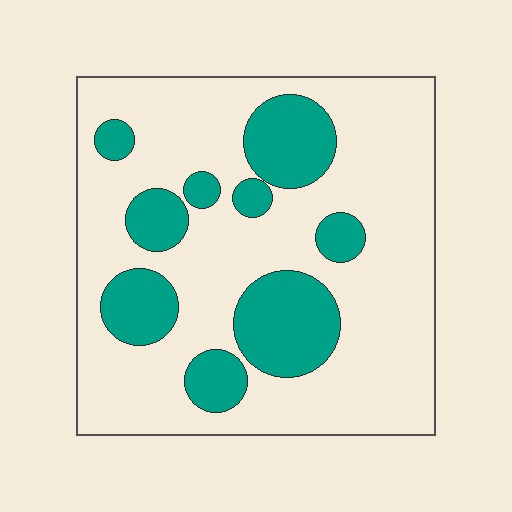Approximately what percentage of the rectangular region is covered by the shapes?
Approximately 25%.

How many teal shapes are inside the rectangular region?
9.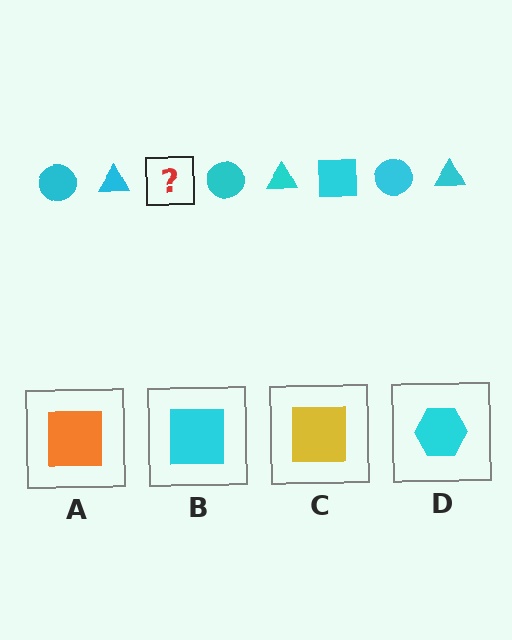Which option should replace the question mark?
Option B.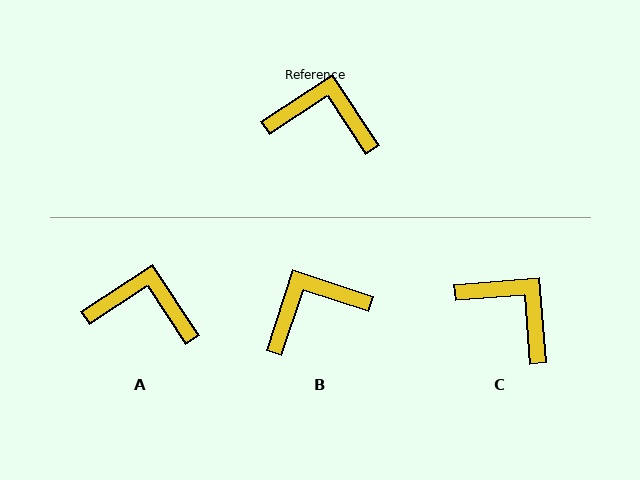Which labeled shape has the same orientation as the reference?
A.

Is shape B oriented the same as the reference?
No, it is off by about 38 degrees.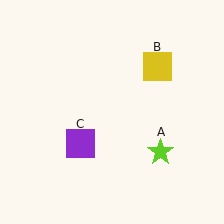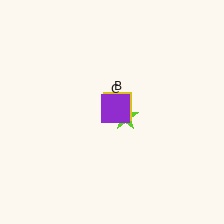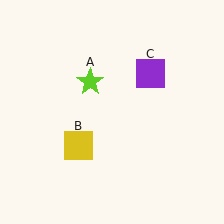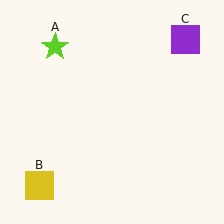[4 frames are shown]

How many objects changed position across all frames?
3 objects changed position: lime star (object A), yellow square (object B), purple square (object C).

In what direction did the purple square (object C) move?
The purple square (object C) moved up and to the right.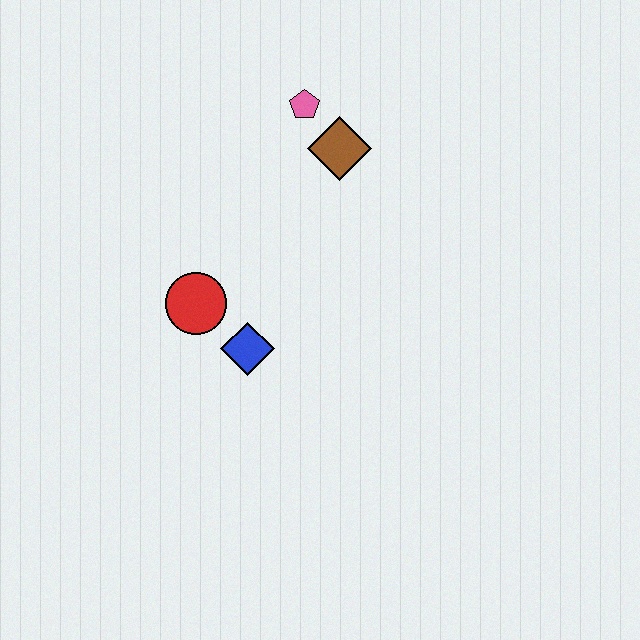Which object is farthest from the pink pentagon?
The blue diamond is farthest from the pink pentagon.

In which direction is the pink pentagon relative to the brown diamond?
The pink pentagon is above the brown diamond.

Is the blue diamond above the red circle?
No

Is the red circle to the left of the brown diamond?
Yes